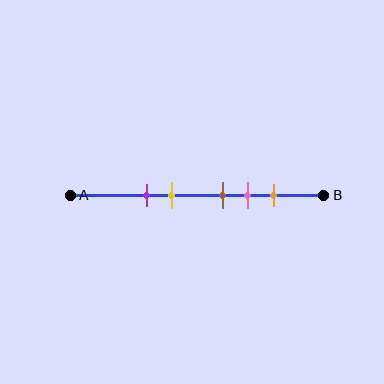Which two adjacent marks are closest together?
The brown and pink marks are the closest adjacent pair.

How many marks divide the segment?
There are 5 marks dividing the segment.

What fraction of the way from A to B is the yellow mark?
The yellow mark is approximately 40% (0.4) of the way from A to B.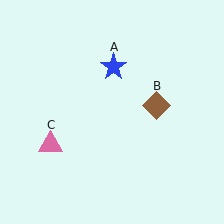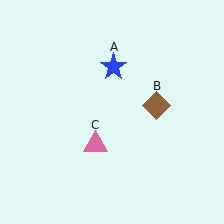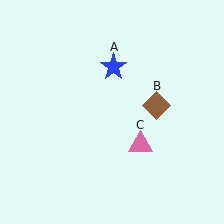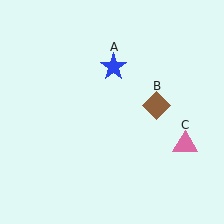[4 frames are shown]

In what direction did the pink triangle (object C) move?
The pink triangle (object C) moved right.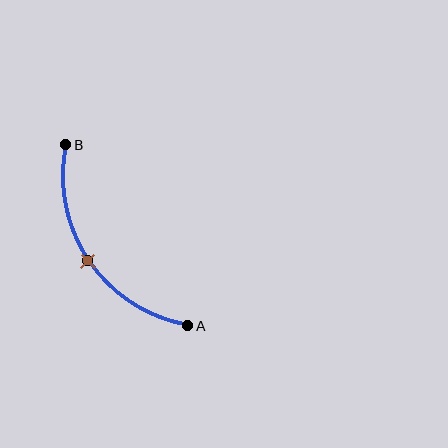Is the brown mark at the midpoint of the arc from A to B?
Yes. The brown mark lies on the arc at equal arc-length from both A and B — it is the arc midpoint.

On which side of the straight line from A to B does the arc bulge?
The arc bulges below and to the left of the straight line connecting A and B.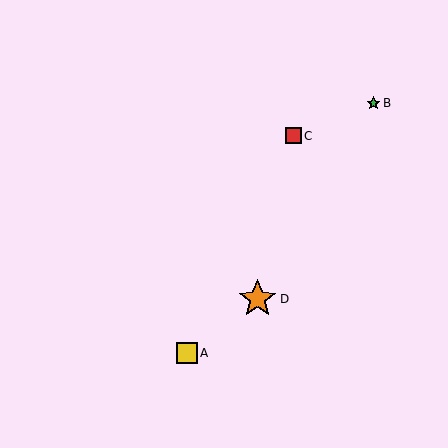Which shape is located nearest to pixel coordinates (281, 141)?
The red square (labeled C) at (293, 136) is nearest to that location.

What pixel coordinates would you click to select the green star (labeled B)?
Click at (374, 103) to select the green star B.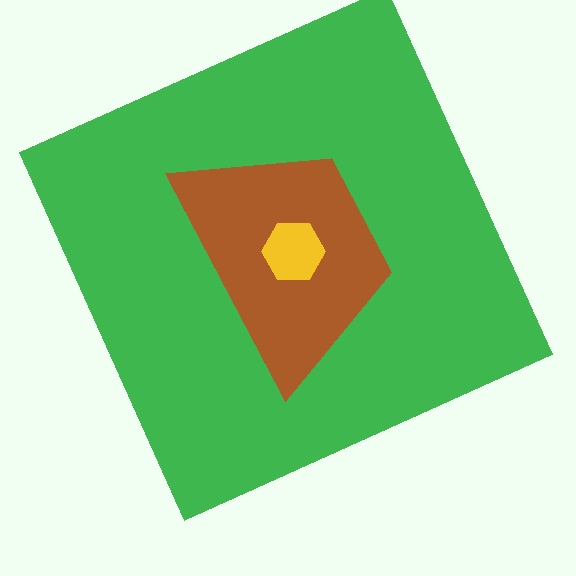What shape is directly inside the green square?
The brown trapezoid.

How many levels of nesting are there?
3.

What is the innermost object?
The yellow hexagon.